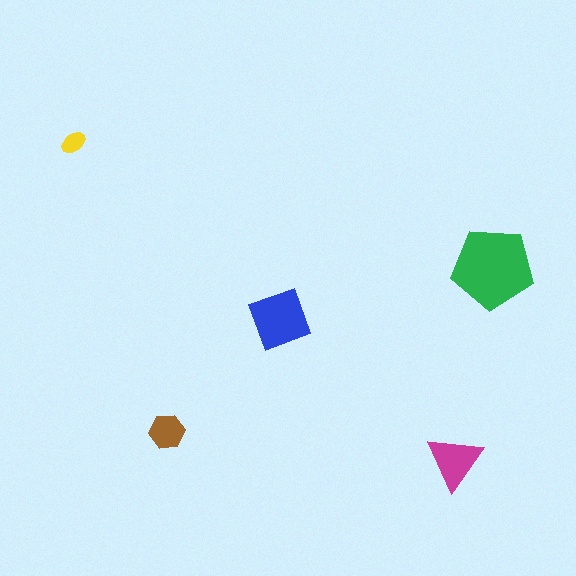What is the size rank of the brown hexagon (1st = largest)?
4th.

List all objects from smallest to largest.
The yellow ellipse, the brown hexagon, the magenta triangle, the blue square, the green pentagon.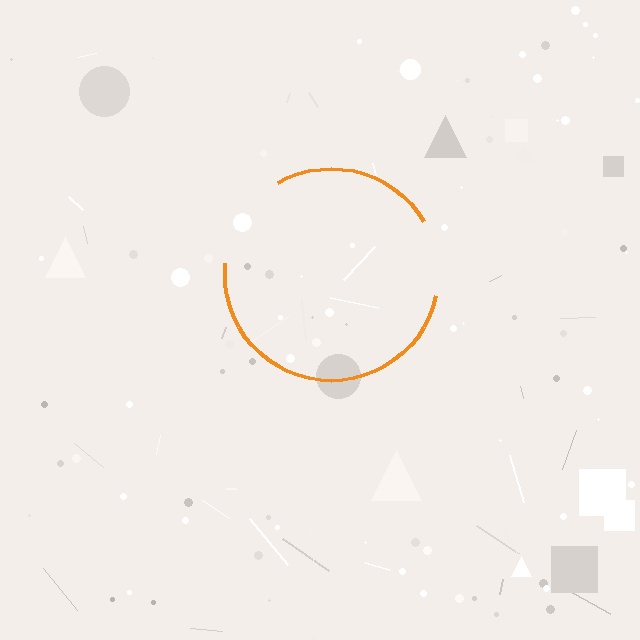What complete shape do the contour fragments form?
The contour fragments form a circle.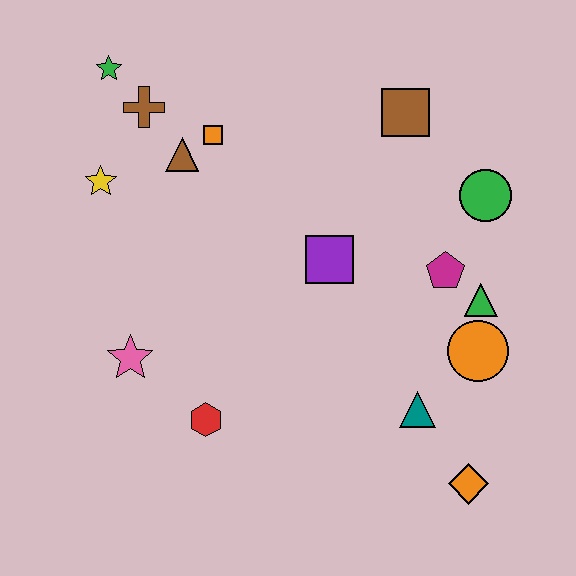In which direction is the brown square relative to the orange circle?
The brown square is above the orange circle.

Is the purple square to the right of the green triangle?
No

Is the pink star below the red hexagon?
No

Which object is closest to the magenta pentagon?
The green triangle is closest to the magenta pentagon.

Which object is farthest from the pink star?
The green circle is farthest from the pink star.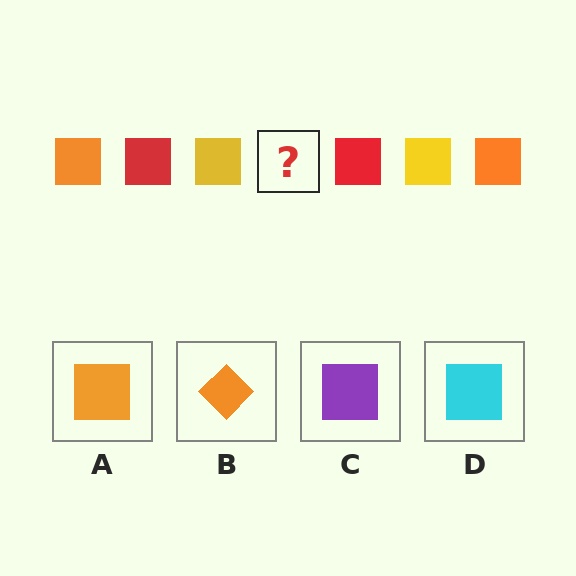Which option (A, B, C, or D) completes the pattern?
A.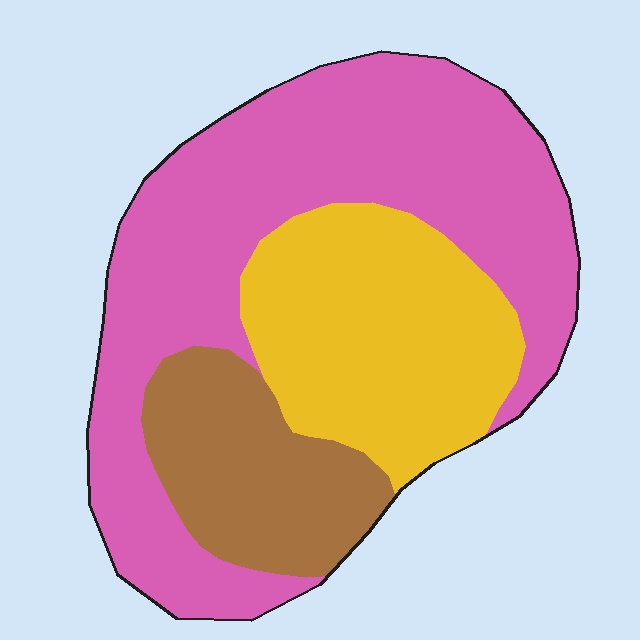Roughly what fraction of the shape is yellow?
Yellow covers 28% of the shape.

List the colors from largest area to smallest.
From largest to smallest: pink, yellow, brown.